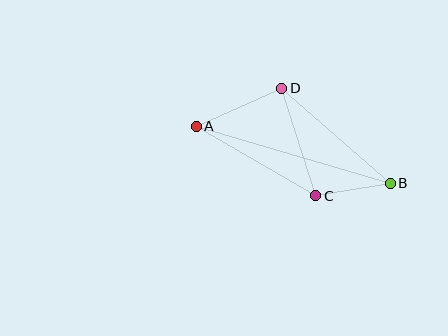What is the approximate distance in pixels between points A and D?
The distance between A and D is approximately 93 pixels.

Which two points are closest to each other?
Points B and C are closest to each other.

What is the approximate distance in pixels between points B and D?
The distance between B and D is approximately 144 pixels.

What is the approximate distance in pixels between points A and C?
The distance between A and C is approximately 138 pixels.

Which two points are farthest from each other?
Points A and B are farthest from each other.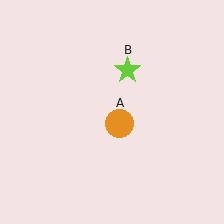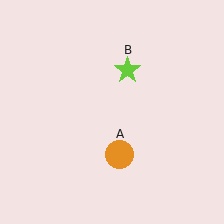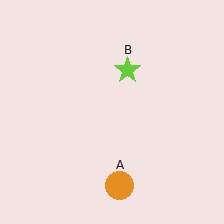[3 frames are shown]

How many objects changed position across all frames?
1 object changed position: orange circle (object A).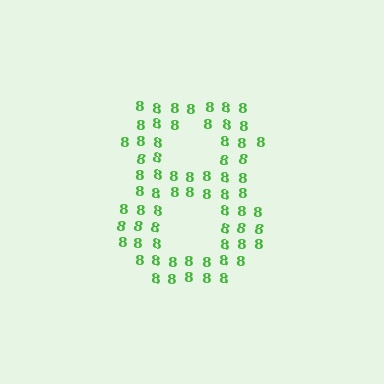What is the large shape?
The large shape is the digit 8.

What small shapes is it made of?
It is made of small digit 8's.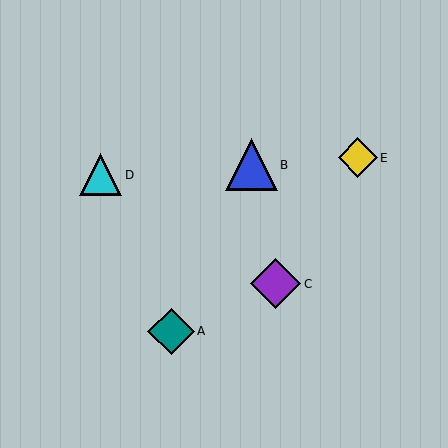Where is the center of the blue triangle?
The center of the blue triangle is at (251, 165).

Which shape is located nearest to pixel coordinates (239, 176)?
The blue triangle (labeled B) at (251, 165) is nearest to that location.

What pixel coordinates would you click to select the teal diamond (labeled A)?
Click at (171, 331) to select the teal diamond A.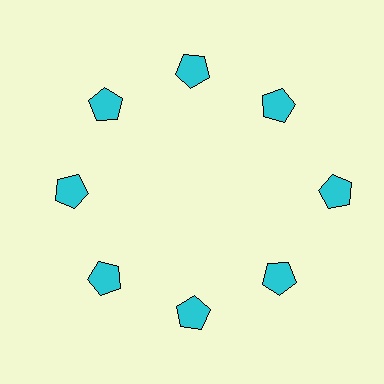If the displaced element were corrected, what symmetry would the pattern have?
It would have 8-fold rotational symmetry — the pattern would map onto itself every 45 degrees.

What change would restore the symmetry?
The symmetry would be restored by moving it inward, back onto the ring so that all 8 pentagons sit at equal angles and equal distance from the center.